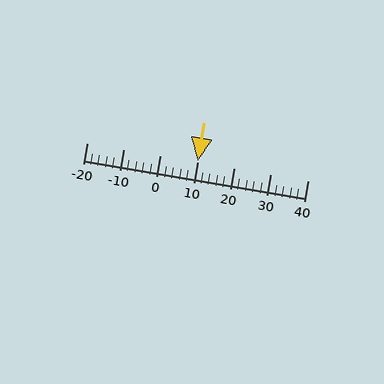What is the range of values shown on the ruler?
The ruler shows values from -20 to 40.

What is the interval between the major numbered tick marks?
The major tick marks are spaced 10 units apart.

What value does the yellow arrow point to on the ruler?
The yellow arrow points to approximately 10.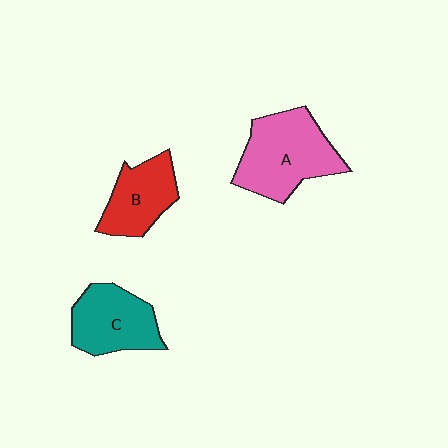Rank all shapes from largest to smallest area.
From largest to smallest: A (pink), C (teal), B (red).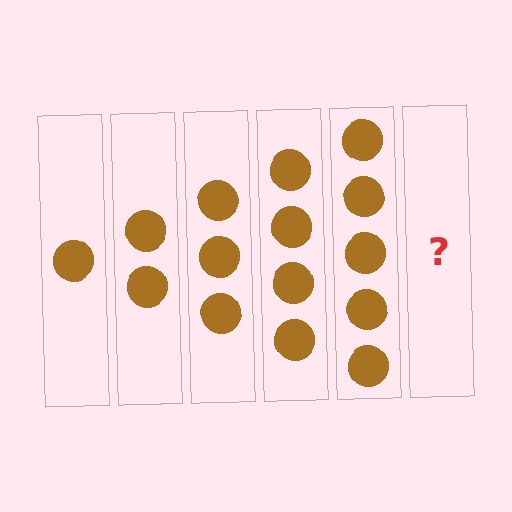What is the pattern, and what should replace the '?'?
The pattern is that each step adds one more circle. The '?' should be 6 circles.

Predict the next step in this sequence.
The next step is 6 circles.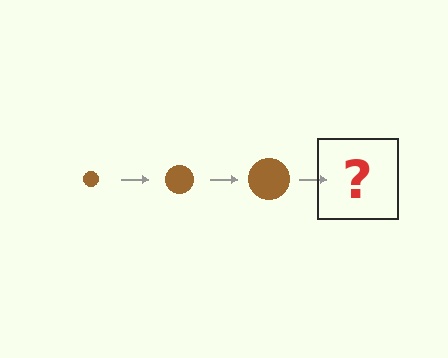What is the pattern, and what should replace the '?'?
The pattern is that the circle gets progressively larger each step. The '?' should be a brown circle, larger than the previous one.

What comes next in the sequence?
The next element should be a brown circle, larger than the previous one.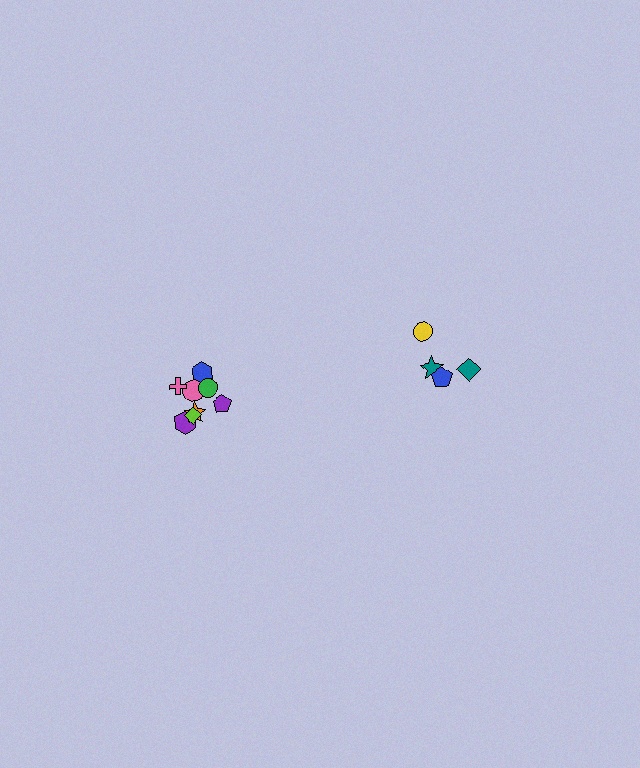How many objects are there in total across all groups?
There are 12 objects.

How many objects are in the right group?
There are 4 objects.